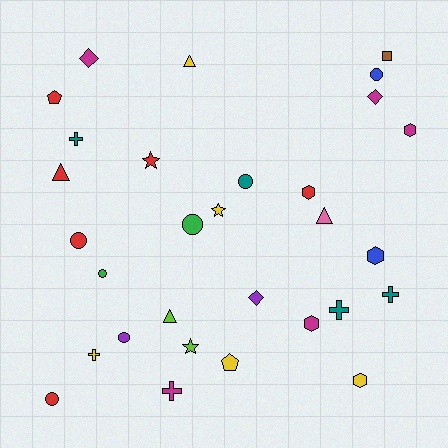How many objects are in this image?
There are 30 objects.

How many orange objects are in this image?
There are no orange objects.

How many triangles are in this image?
There are 4 triangles.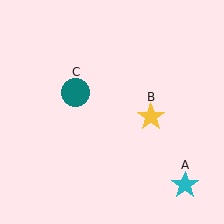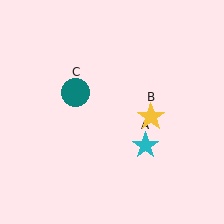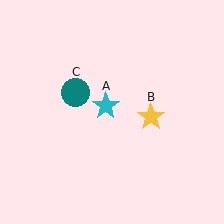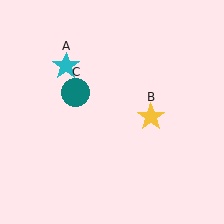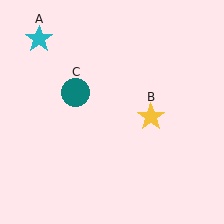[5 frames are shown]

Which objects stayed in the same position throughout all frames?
Yellow star (object B) and teal circle (object C) remained stationary.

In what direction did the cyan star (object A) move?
The cyan star (object A) moved up and to the left.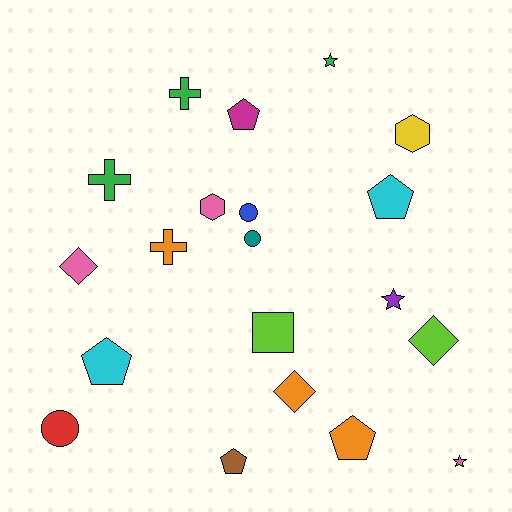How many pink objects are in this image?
There are 3 pink objects.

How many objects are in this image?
There are 20 objects.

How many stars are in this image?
There are 3 stars.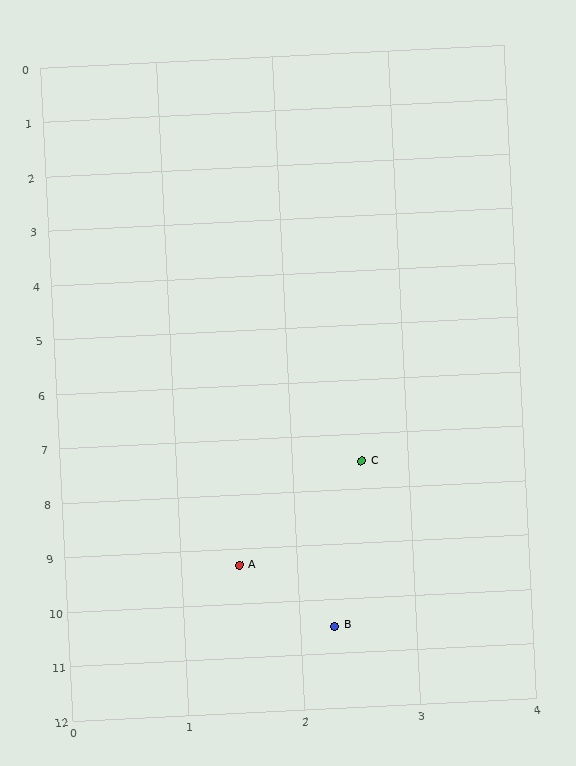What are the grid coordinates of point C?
Point C is at approximately (2.6, 7.5).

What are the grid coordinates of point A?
Point A is at approximately (1.5, 9.3).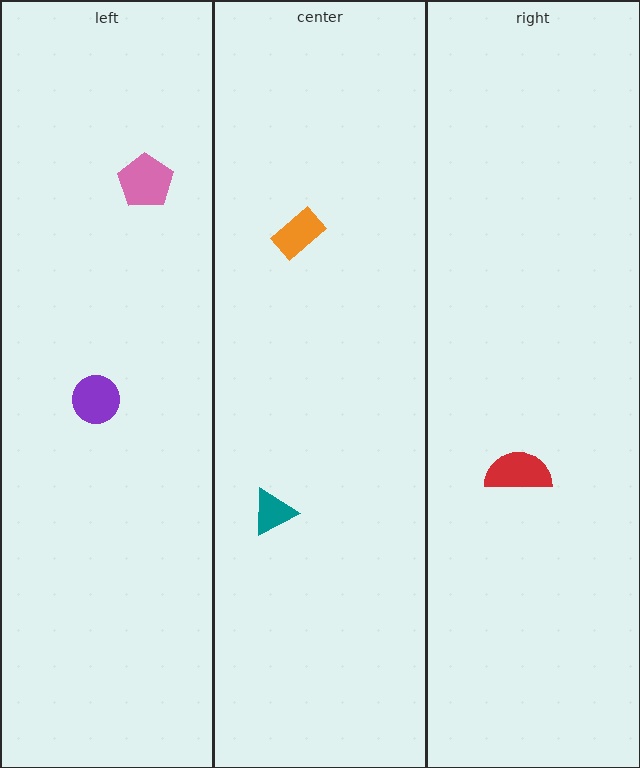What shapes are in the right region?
The red semicircle.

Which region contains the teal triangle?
The center region.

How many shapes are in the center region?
2.